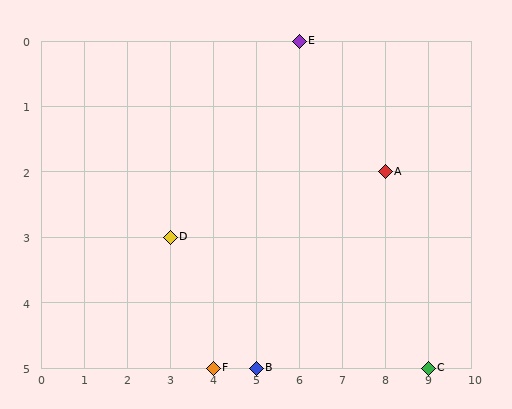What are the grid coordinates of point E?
Point E is at grid coordinates (6, 0).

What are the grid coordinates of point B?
Point B is at grid coordinates (5, 5).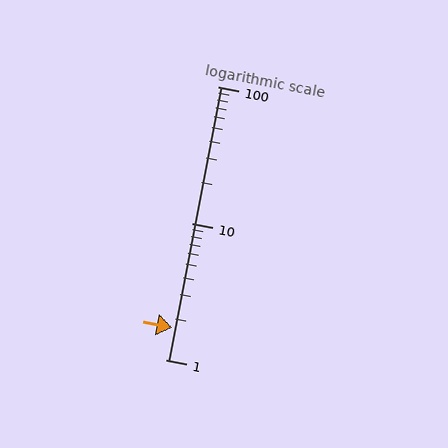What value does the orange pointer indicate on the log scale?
The pointer indicates approximately 1.7.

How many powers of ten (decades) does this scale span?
The scale spans 2 decades, from 1 to 100.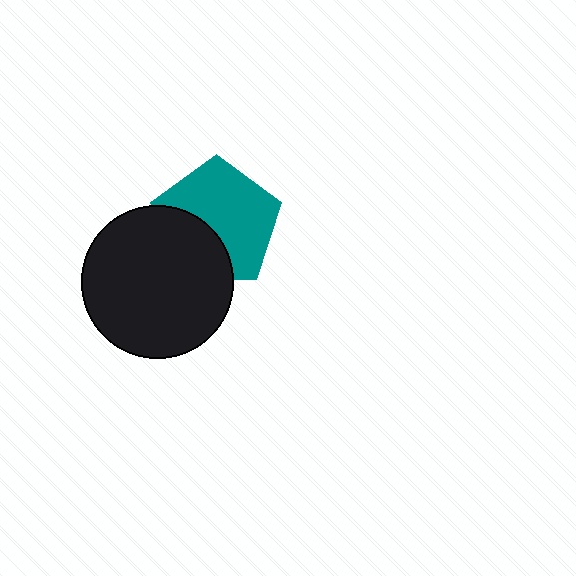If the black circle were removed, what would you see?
You would see the complete teal pentagon.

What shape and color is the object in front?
The object in front is a black circle.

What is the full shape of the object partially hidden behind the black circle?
The partially hidden object is a teal pentagon.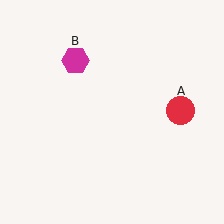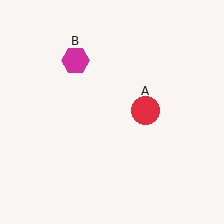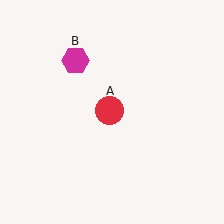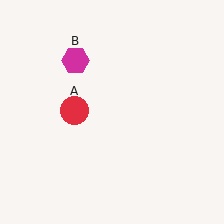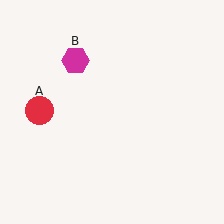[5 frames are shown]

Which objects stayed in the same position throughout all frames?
Magenta hexagon (object B) remained stationary.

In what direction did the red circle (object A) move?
The red circle (object A) moved left.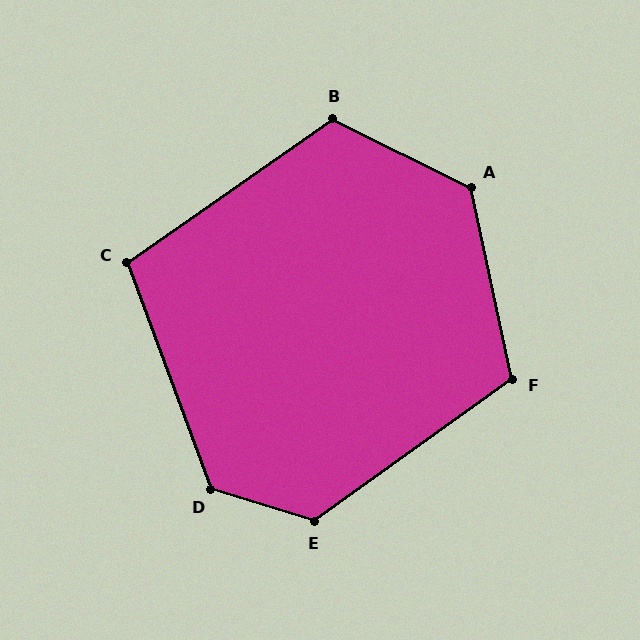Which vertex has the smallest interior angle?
C, at approximately 105 degrees.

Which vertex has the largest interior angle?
A, at approximately 128 degrees.